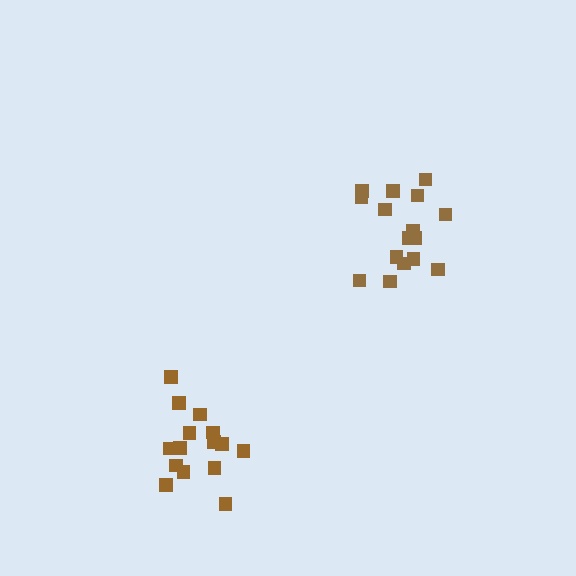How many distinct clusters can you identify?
There are 2 distinct clusters.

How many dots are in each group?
Group 1: 16 dots, Group 2: 15 dots (31 total).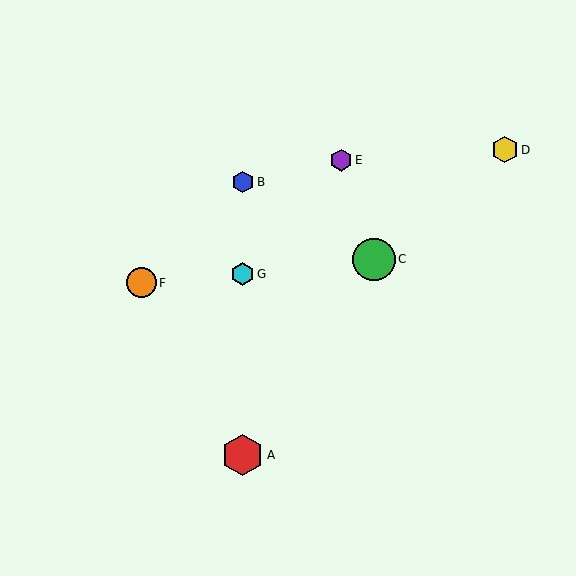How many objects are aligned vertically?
3 objects (A, B, G) are aligned vertically.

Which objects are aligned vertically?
Objects A, B, G are aligned vertically.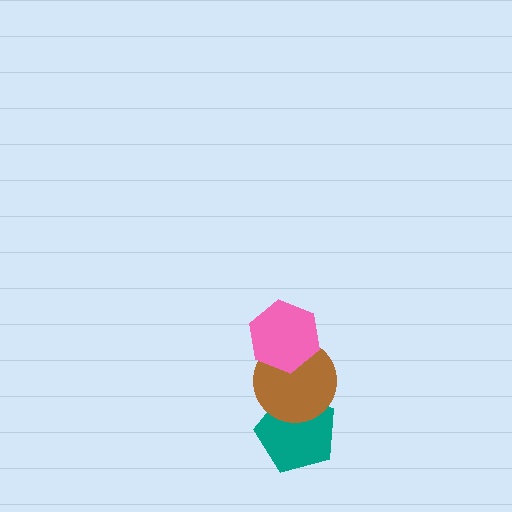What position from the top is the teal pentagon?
The teal pentagon is 3rd from the top.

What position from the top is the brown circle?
The brown circle is 2nd from the top.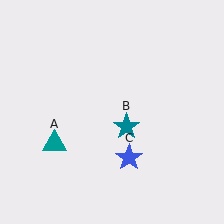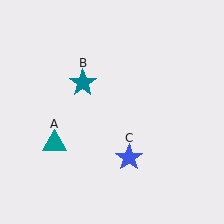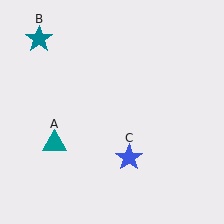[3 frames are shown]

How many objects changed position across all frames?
1 object changed position: teal star (object B).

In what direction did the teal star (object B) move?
The teal star (object B) moved up and to the left.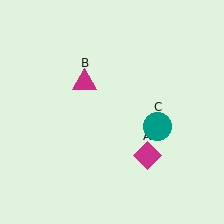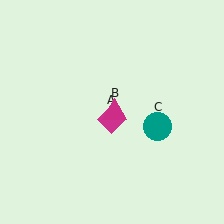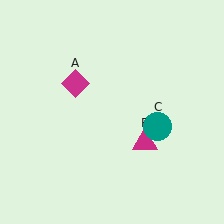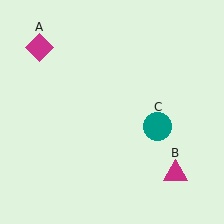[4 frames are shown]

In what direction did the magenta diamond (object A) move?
The magenta diamond (object A) moved up and to the left.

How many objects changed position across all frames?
2 objects changed position: magenta diamond (object A), magenta triangle (object B).